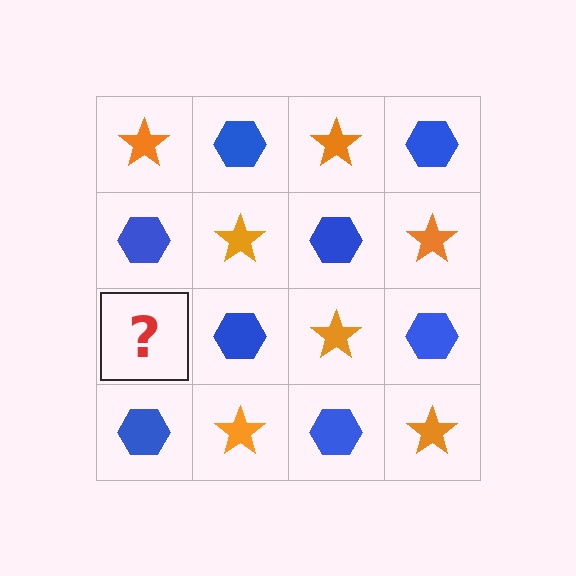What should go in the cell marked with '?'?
The missing cell should contain an orange star.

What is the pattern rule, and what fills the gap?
The rule is that it alternates orange star and blue hexagon in a checkerboard pattern. The gap should be filled with an orange star.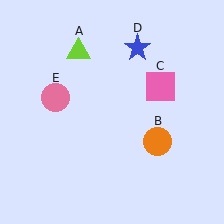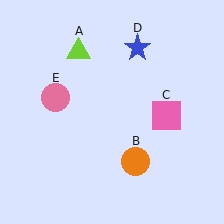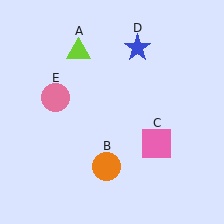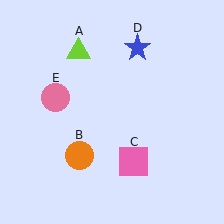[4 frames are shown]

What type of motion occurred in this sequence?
The orange circle (object B), pink square (object C) rotated clockwise around the center of the scene.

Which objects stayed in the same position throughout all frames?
Lime triangle (object A) and blue star (object D) and pink circle (object E) remained stationary.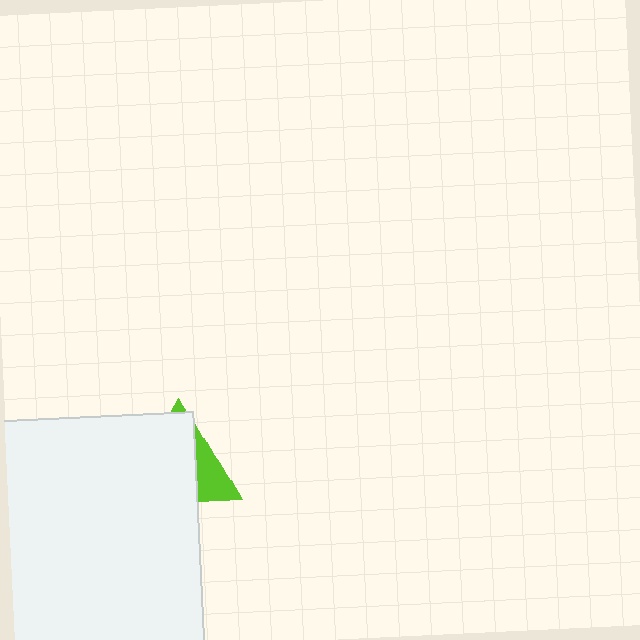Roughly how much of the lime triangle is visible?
A small part of it is visible (roughly 30%).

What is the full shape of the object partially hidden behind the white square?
The partially hidden object is a lime triangle.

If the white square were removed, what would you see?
You would see the complete lime triangle.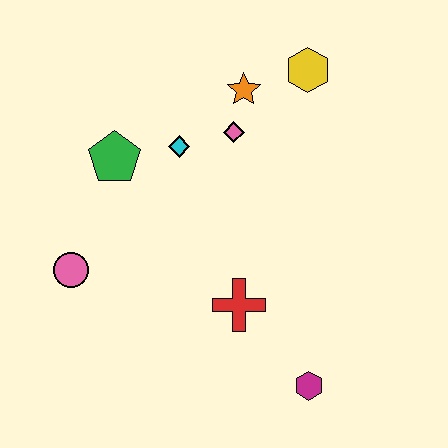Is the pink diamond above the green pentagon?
Yes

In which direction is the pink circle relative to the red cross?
The pink circle is to the left of the red cross.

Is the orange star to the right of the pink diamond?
Yes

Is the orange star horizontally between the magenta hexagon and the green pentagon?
Yes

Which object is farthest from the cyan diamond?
The magenta hexagon is farthest from the cyan diamond.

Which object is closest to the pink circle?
The green pentagon is closest to the pink circle.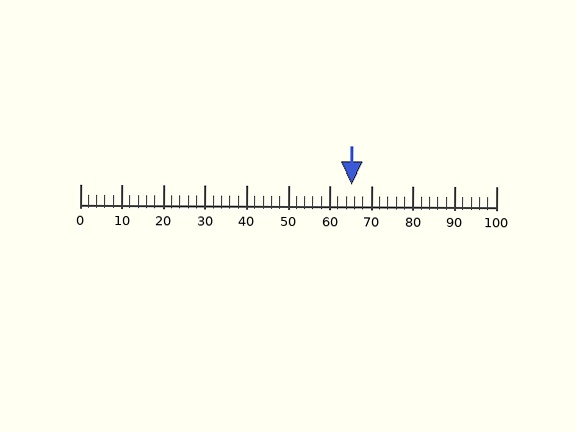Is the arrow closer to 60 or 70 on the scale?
The arrow is closer to 70.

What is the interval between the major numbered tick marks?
The major tick marks are spaced 10 units apart.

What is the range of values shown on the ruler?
The ruler shows values from 0 to 100.